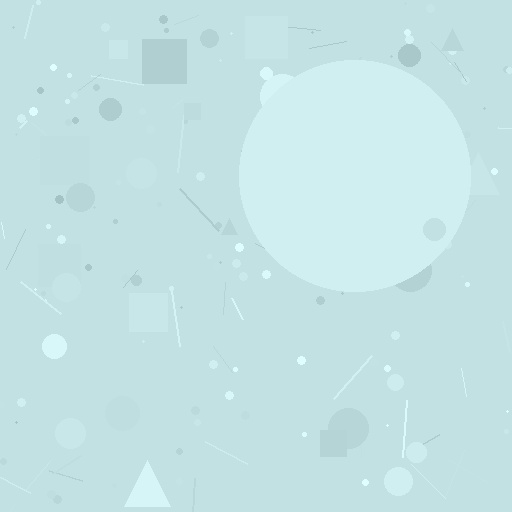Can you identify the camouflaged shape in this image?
The camouflaged shape is a circle.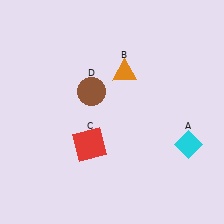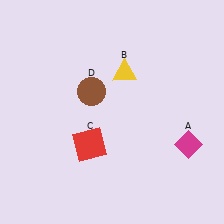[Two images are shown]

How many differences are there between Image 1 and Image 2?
There are 2 differences between the two images.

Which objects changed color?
A changed from cyan to magenta. B changed from orange to yellow.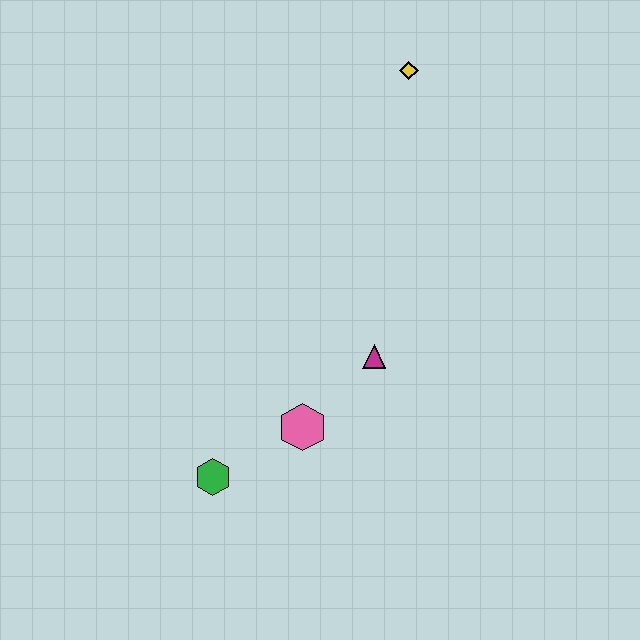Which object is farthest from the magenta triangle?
The yellow diamond is farthest from the magenta triangle.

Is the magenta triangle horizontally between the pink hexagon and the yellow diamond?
Yes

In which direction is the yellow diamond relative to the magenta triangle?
The yellow diamond is above the magenta triangle.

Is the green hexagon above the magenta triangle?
No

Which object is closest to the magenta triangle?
The pink hexagon is closest to the magenta triangle.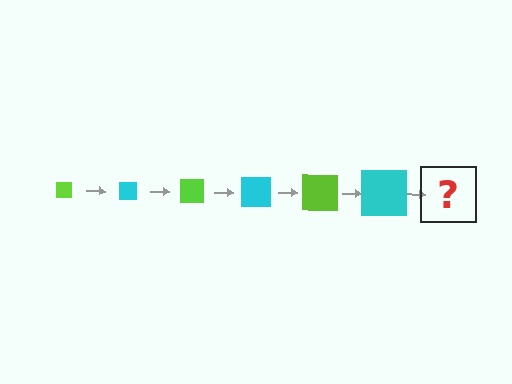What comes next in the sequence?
The next element should be a lime square, larger than the previous one.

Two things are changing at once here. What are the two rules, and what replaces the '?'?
The two rules are that the square grows larger each step and the color cycles through lime and cyan. The '?' should be a lime square, larger than the previous one.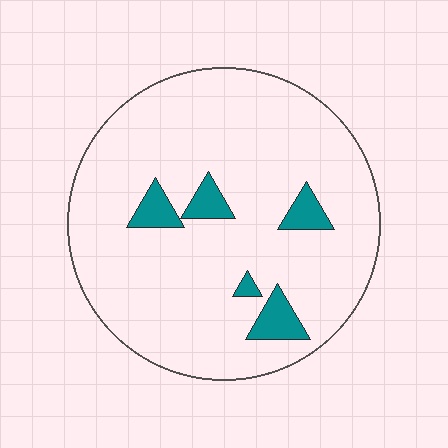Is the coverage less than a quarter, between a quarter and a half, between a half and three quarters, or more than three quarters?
Less than a quarter.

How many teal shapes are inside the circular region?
5.